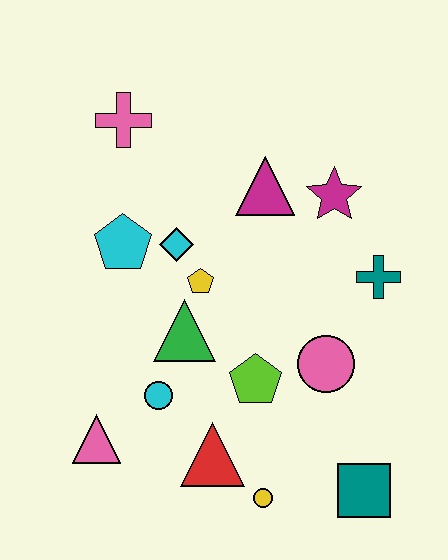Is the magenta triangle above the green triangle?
Yes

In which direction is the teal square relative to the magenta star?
The teal square is below the magenta star.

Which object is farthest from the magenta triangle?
The teal square is farthest from the magenta triangle.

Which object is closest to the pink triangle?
The cyan circle is closest to the pink triangle.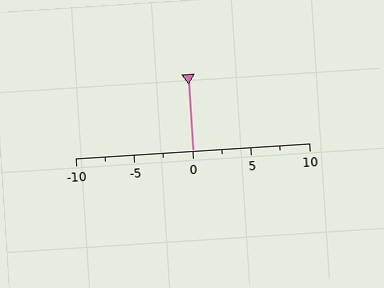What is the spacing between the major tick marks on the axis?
The major ticks are spaced 5 apart.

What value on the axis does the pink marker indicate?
The marker indicates approximately 0.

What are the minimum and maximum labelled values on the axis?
The axis runs from -10 to 10.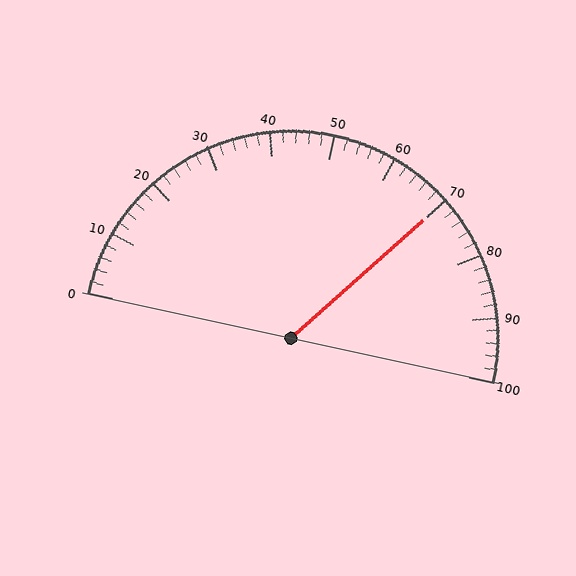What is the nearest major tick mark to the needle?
The nearest major tick mark is 70.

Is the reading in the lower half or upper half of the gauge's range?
The reading is in the upper half of the range (0 to 100).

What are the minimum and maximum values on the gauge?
The gauge ranges from 0 to 100.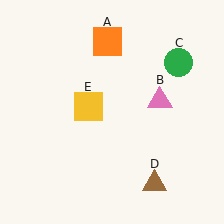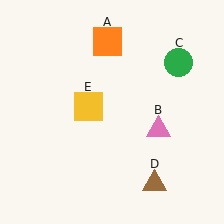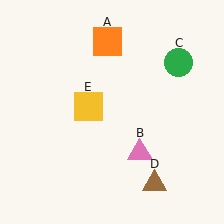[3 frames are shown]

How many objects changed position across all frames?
1 object changed position: pink triangle (object B).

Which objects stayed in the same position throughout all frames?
Orange square (object A) and green circle (object C) and brown triangle (object D) and yellow square (object E) remained stationary.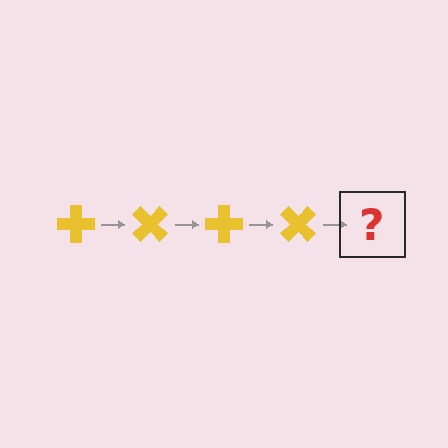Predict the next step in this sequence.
The next step is a yellow cross rotated 180 degrees.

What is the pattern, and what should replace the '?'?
The pattern is that the cross rotates 45 degrees each step. The '?' should be a yellow cross rotated 180 degrees.